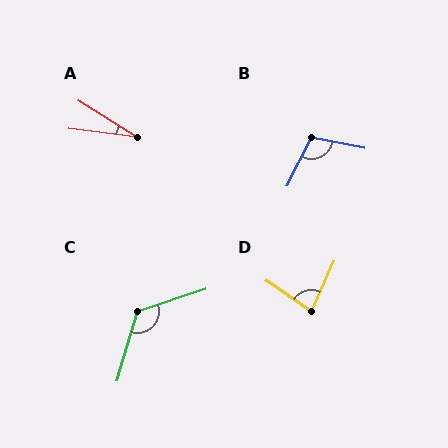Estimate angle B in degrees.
Approximately 106 degrees.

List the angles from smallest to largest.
A (25°), D (79°), B (106°), C (125°).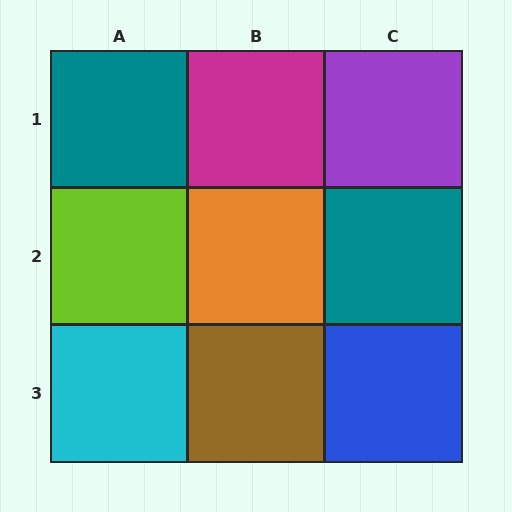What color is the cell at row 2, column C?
Teal.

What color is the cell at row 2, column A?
Lime.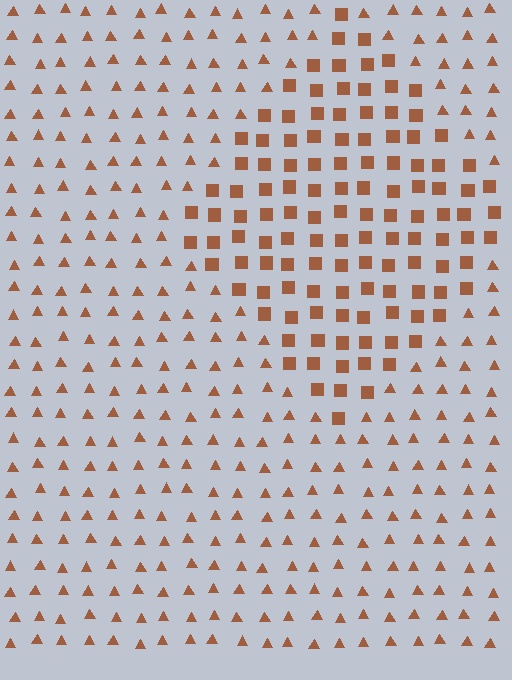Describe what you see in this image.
The image is filled with small brown elements arranged in a uniform grid. A diamond-shaped region contains squares, while the surrounding area contains triangles. The boundary is defined purely by the change in element shape.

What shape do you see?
I see a diamond.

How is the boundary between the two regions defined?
The boundary is defined by a change in element shape: squares inside vs. triangles outside. All elements share the same color and spacing.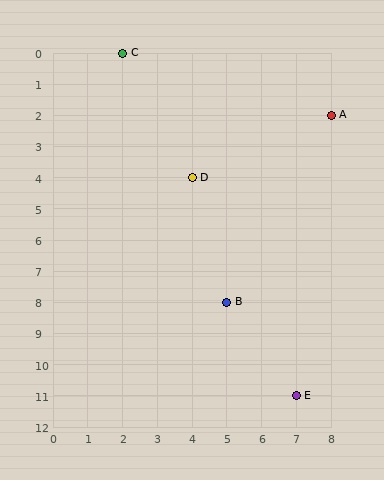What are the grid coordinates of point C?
Point C is at grid coordinates (2, 0).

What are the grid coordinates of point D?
Point D is at grid coordinates (4, 4).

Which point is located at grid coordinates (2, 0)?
Point C is at (2, 0).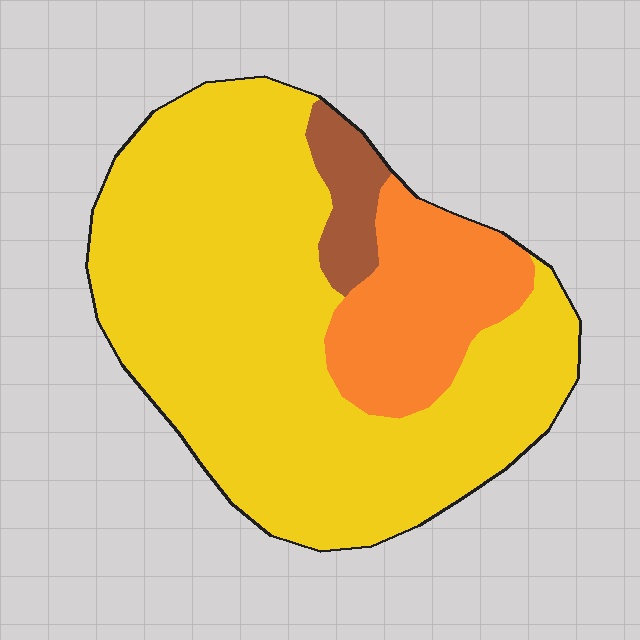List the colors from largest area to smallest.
From largest to smallest: yellow, orange, brown.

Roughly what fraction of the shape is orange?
Orange covers 19% of the shape.